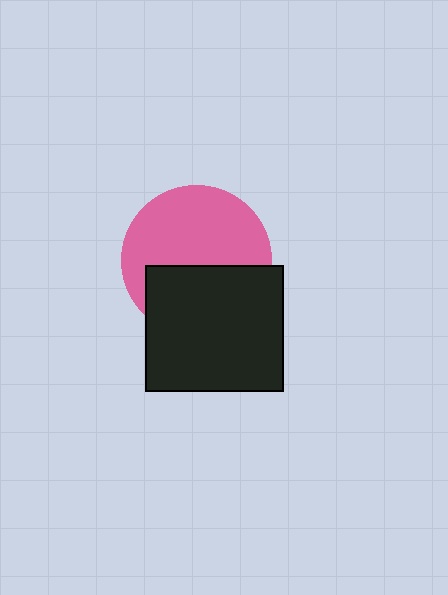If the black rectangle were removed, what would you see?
You would see the complete pink circle.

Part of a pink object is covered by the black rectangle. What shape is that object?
It is a circle.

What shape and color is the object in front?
The object in front is a black rectangle.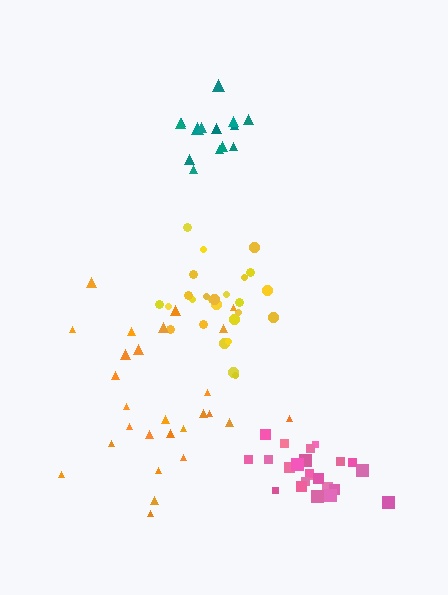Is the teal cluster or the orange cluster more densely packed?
Teal.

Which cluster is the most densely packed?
Pink.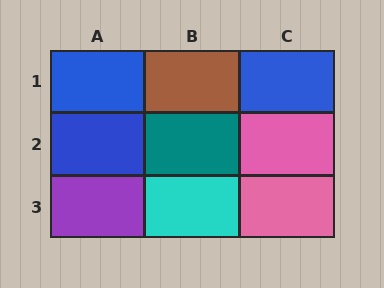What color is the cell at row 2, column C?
Pink.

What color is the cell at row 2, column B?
Teal.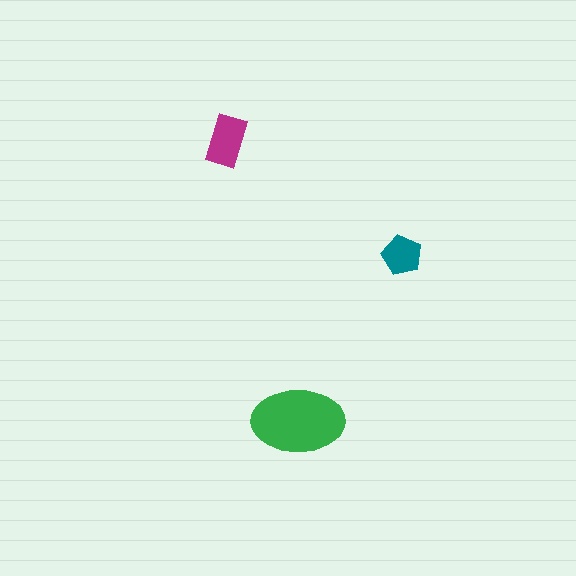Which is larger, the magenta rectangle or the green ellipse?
The green ellipse.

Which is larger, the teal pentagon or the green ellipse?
The green ellipse.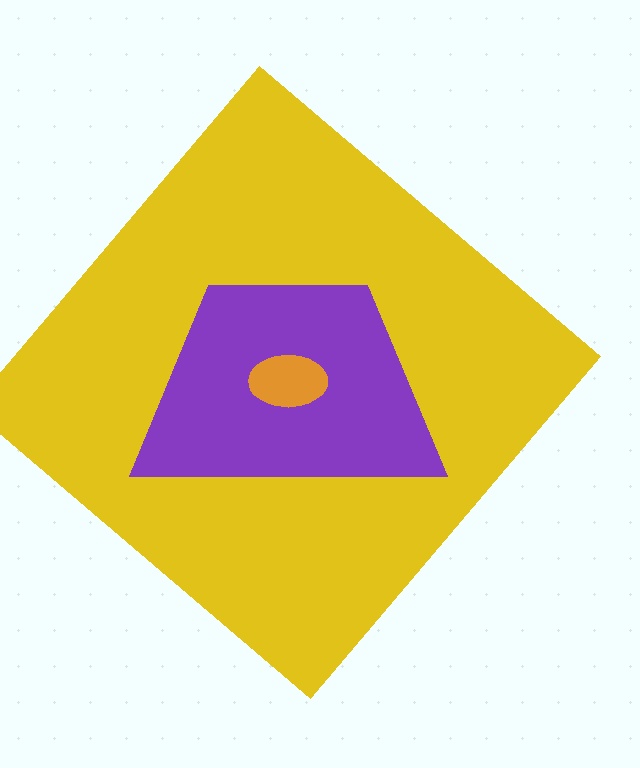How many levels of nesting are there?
3.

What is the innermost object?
The orange ellipse.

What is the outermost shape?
The yellow diamond.